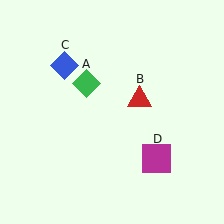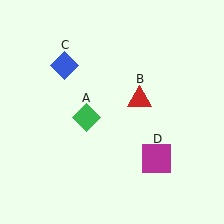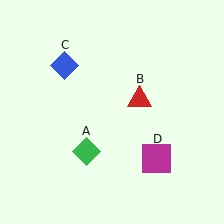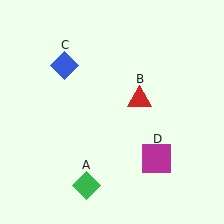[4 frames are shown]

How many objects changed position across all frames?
1 object changed position: green diamond (object A).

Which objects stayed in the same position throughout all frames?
Red triangle (object B) and blue diamond (object C) and magenta square (object D) remained stationary.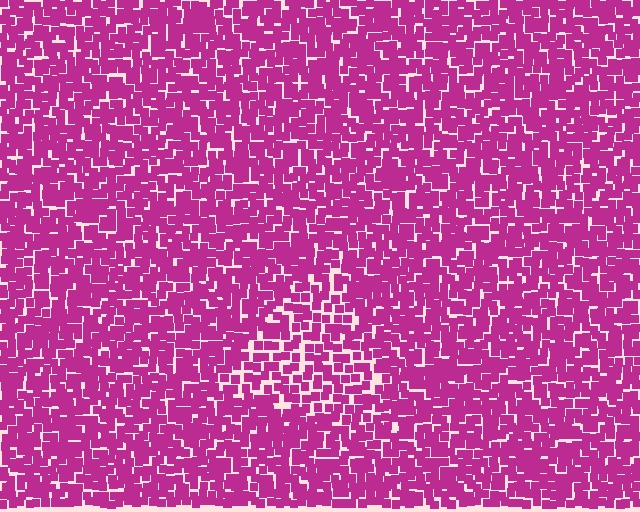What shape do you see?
I see a triangle.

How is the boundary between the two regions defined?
The boundary is defined by a change in element density (approximately 1.5x ratio). All elements are the same color, size, and shape.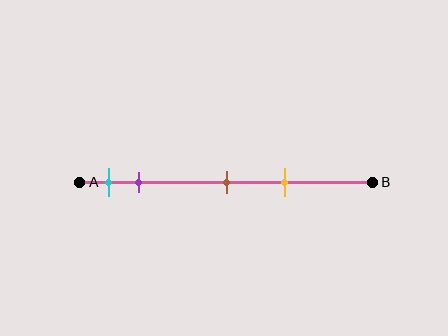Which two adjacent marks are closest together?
The cyan and purple marks are the closest adjacent pair.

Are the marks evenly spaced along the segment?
No, the marks are not evenly spaced.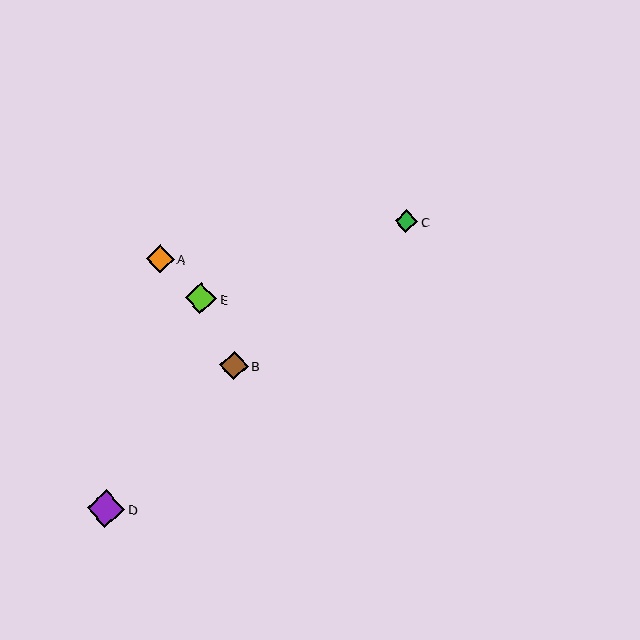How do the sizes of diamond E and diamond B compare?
Diamond E and diamond B are approximately the same size.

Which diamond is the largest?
Diamond D is the largest with a size of approximately 38 pixels.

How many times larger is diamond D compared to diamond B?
Diamond D is approximately 1.3 times the size of diamond B.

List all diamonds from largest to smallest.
From largest to smallest: D, E, B, A, C.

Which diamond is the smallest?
Diamond C is the smallest with a size of approximately 23 pixels.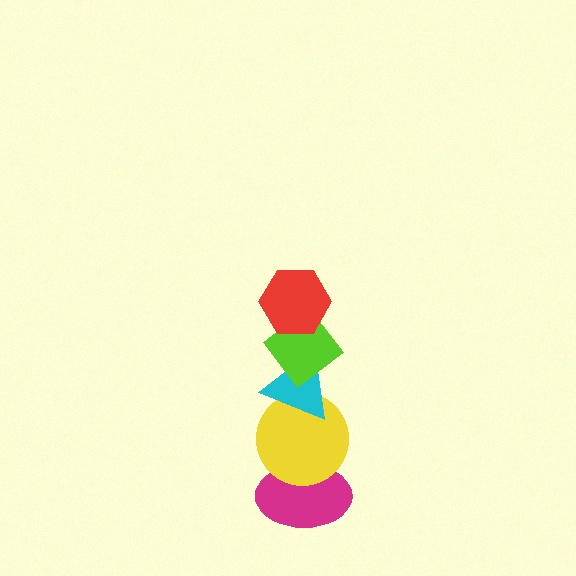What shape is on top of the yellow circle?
The cyan triangle is on top of the yellow circle.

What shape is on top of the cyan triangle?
The lime diamond is on top of the cyan triangle.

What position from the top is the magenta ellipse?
The magenta ellipse is 5th from the top.